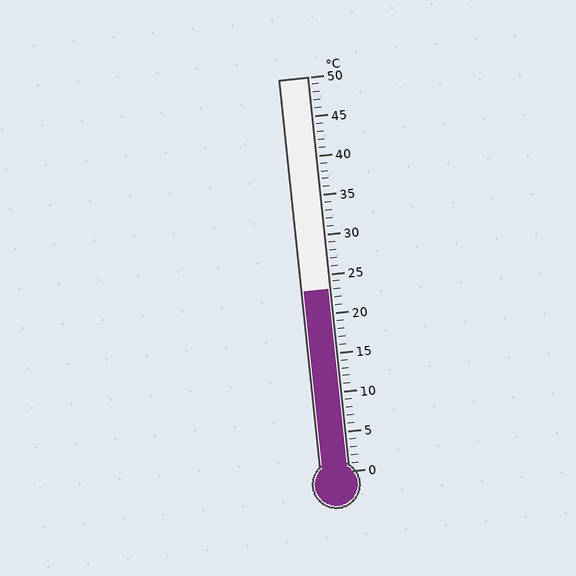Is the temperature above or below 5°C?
The temperature is above 5°C.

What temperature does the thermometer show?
The thermometer shows approximately 23°C.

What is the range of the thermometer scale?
The thermometer scale ranges from 0°C to 50°C.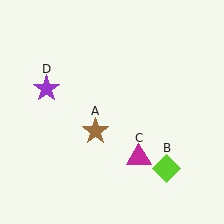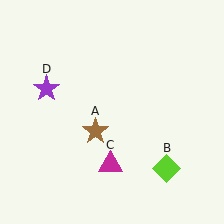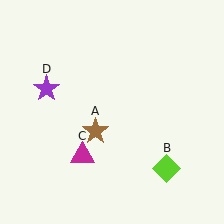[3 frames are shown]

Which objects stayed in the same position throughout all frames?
Brown star (object A) and lime diamond (object B) and purple star (object D) remained stationary.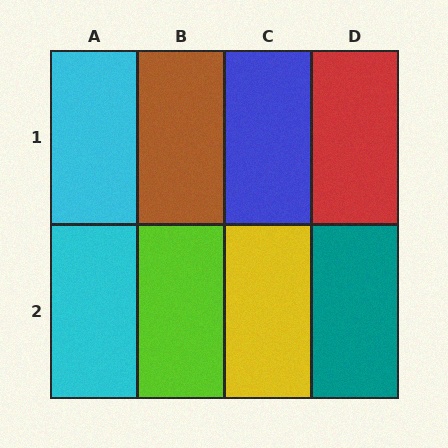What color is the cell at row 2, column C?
Yellow.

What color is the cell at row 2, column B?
Lime.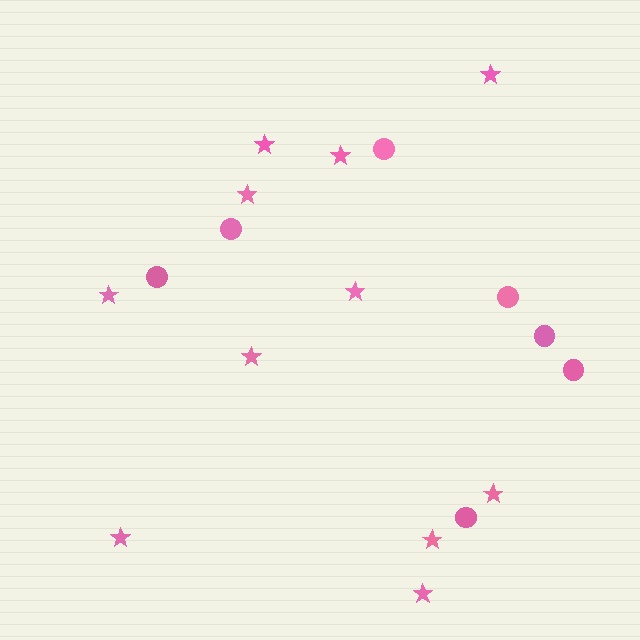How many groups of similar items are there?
There are 2 groups: one group of circles (7) and one group of stars (11).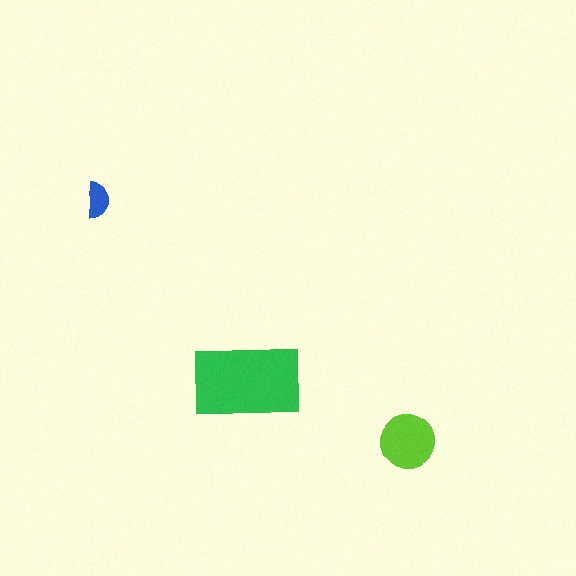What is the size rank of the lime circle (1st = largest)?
2nd.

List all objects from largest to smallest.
The green rectangle, the lime circle, the blue semicircle.